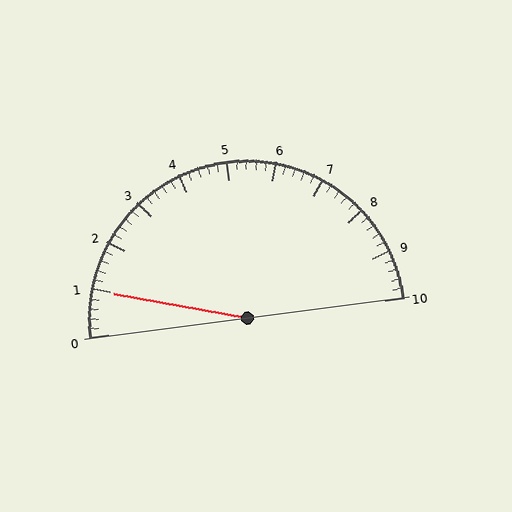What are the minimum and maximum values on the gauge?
The gauge ranges from 0 to 10.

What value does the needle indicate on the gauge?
The needle indicates approximately 1.0.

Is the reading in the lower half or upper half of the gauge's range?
The reading is in the lower half of the range (0 to 10).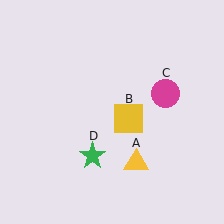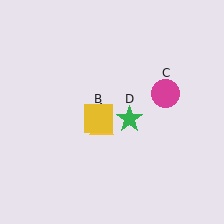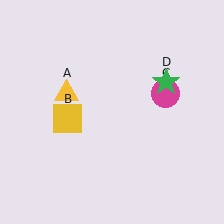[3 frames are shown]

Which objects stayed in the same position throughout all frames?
Magenta circle (object C) remained stationary.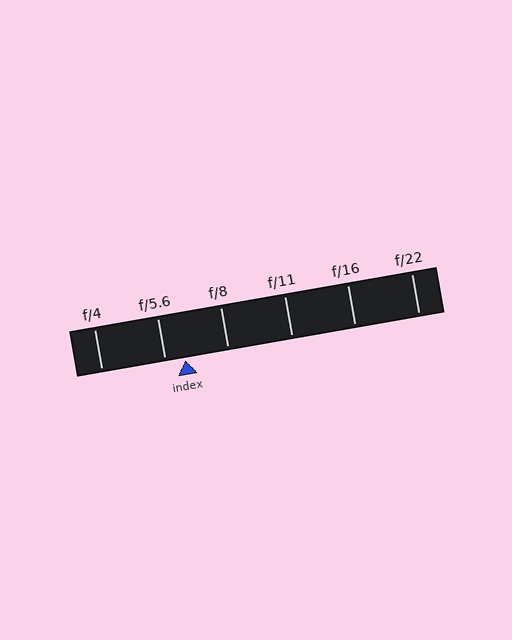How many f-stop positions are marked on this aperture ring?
There are 6 f-stop positions marked.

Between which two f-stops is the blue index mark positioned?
The index mark is between f/5.6 and f/8.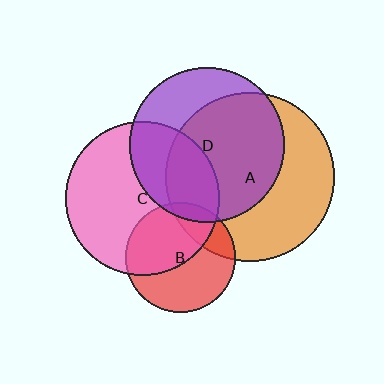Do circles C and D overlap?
Yes.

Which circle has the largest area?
Circle A (orange).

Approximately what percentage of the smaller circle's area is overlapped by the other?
Approximately 35%.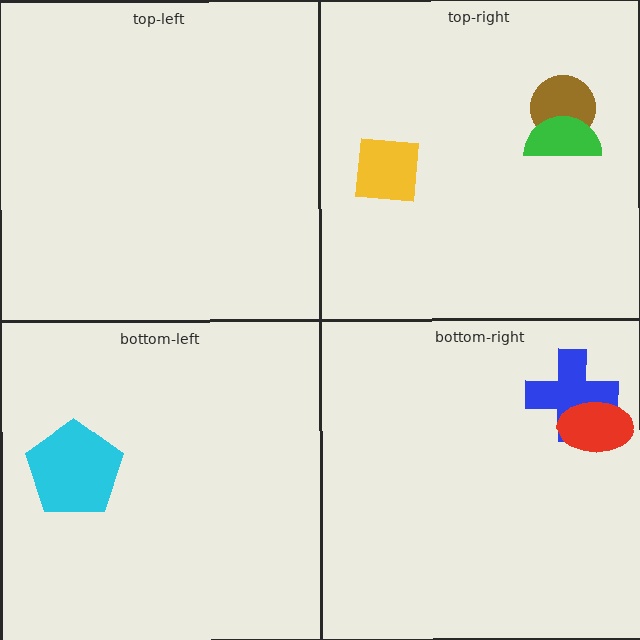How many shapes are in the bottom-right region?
2.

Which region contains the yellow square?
The top-right region.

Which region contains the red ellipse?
The bottom-right region.